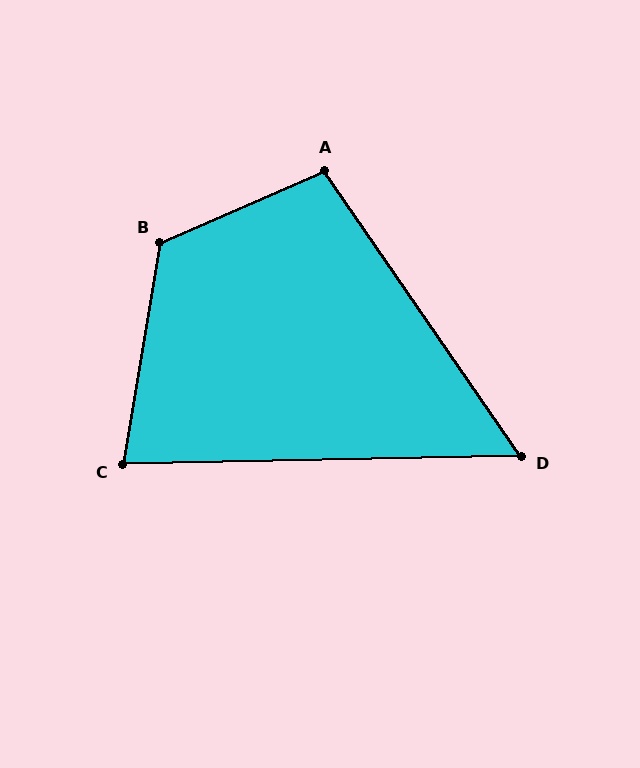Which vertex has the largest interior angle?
B, at approximately 123 degrees.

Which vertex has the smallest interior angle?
D, at approximately 57 degrees.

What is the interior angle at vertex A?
Approximately 101 degrees (obtuse).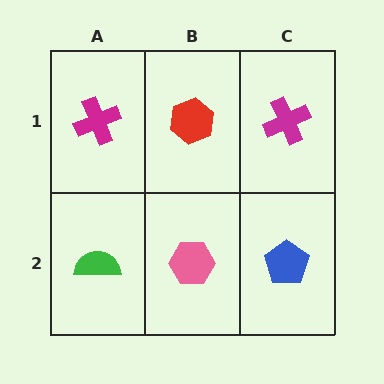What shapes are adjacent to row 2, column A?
A magenta cross (row 1, column A), a pink hexagon (row 2, column B).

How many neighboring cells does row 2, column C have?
2.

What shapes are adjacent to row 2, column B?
A red hexagon (row 1, column B), a green semicircle (row 2, column A), a blue pentagon (row 2, column C).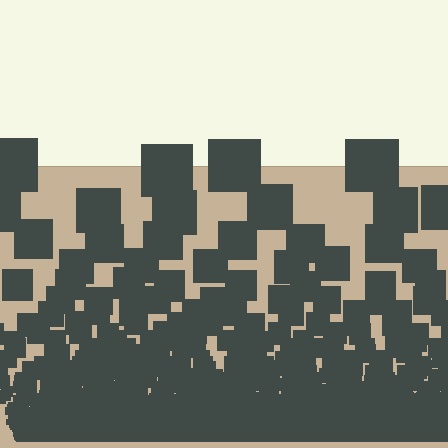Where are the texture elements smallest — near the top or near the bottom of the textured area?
Near the bottom.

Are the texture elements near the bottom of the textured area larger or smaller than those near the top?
Smaller. The gradient is inverted — elements near the bottom are smaller and denser.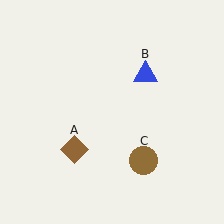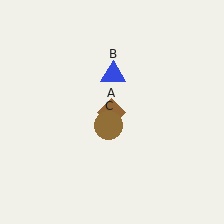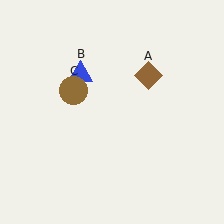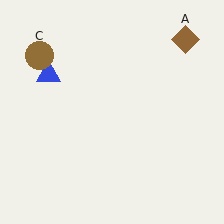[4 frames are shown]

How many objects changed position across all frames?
3 objects changed position: brown diamond (object A), blue triangle (object B), brown circle (object C).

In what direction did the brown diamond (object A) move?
The brown diamond (object A) moved up and to the right.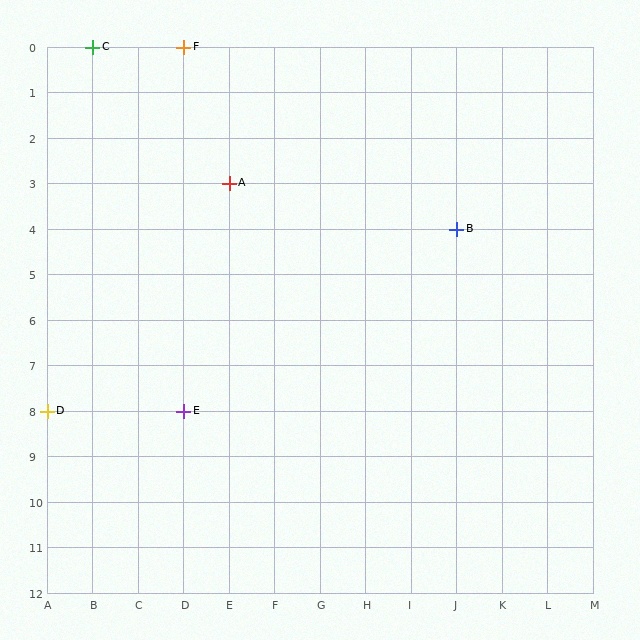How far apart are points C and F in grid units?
Points C and F are 2 columns apart.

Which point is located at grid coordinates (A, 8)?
Point D is at (A, 8).